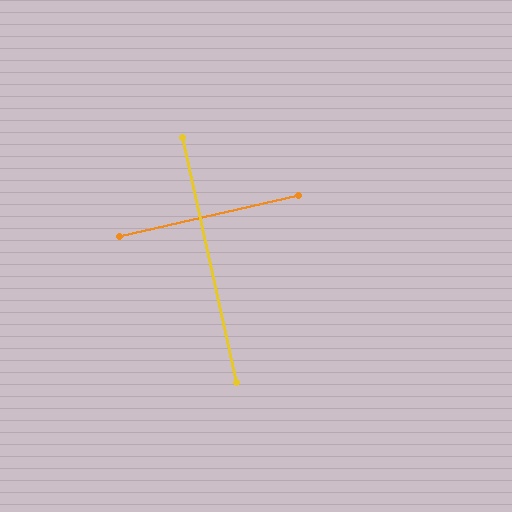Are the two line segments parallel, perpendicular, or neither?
Perpendicular — they meet at approximately 90°.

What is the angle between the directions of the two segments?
Approximately 90 degrees.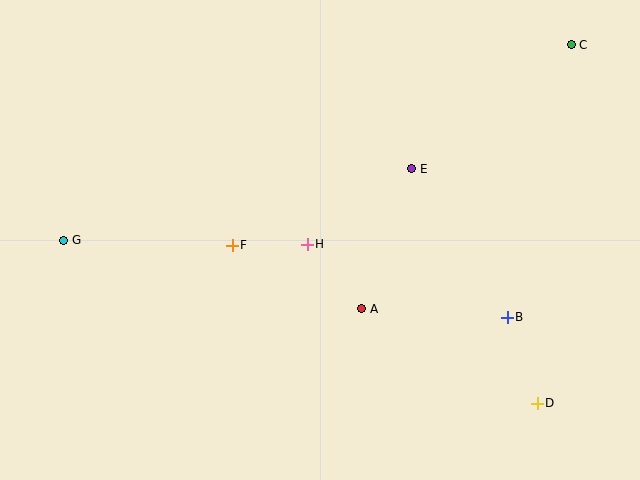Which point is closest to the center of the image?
Point H at (307, 244) is closest to the center.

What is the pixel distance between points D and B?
The distance between D and B is 91 pixels.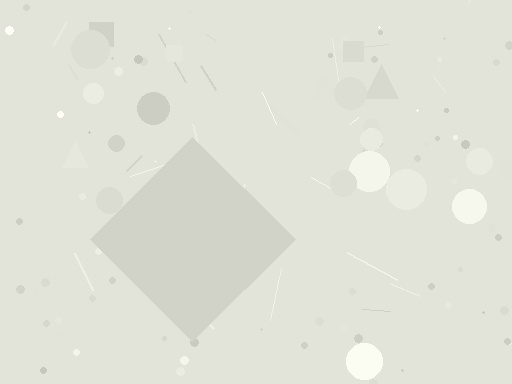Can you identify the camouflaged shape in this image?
The camouflaged shape is a diamond.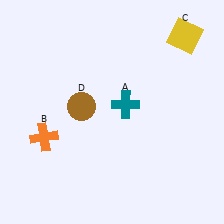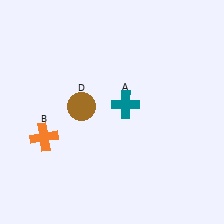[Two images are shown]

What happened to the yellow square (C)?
The yellow square (C) was removed in Image 2. It was in the top-right area of Image 1.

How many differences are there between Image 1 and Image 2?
There is 1 difference between the two images.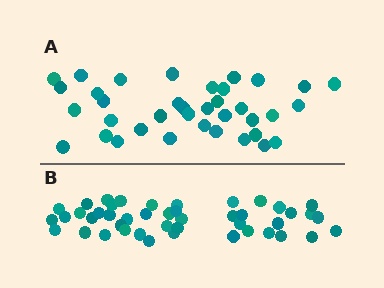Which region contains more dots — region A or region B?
Region B (the bottom region) has more dots.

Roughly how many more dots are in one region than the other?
Region B has roughly 8 or so more dots than region A.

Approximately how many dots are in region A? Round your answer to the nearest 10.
About 40 dots. (The exact count is 37, which rounds to 40.)